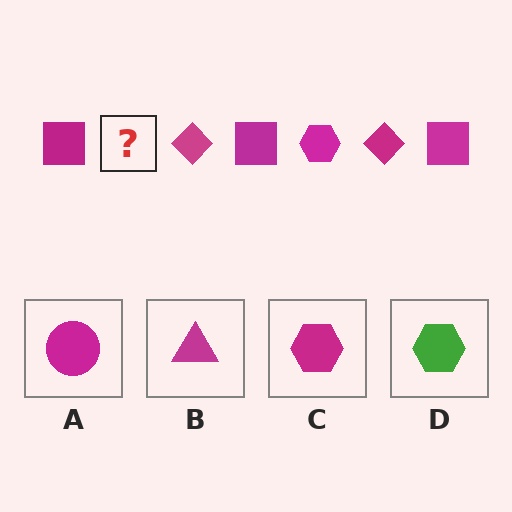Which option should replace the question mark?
Option C.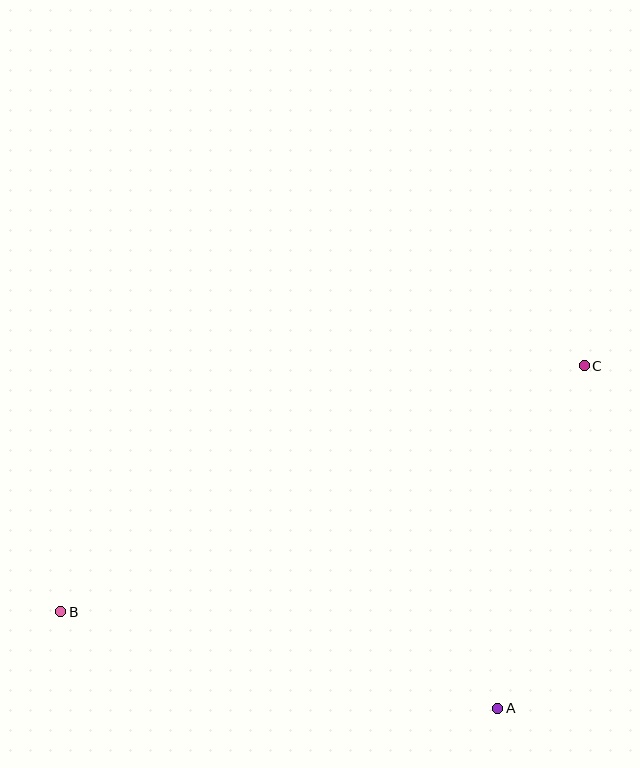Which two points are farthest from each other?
Points B and C are farthest from each other.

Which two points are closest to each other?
Points A and C are closest to each other.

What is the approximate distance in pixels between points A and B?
The distance between A and B is approximately 447 pixels.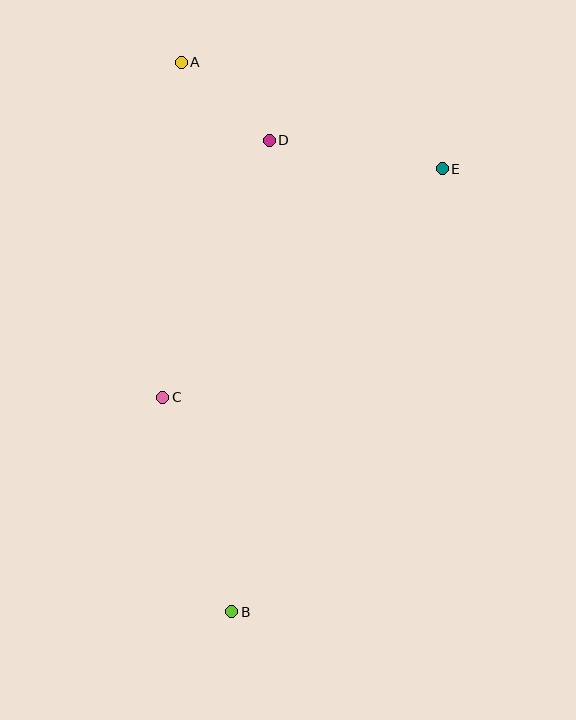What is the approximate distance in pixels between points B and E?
The distance between B and E is approximately 491 pixels.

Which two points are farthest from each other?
Points A and B are farthest from each other.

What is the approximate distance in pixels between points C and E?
The distance between C and E is approximately 361 pixels.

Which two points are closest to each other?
Points A and D are closest to each other.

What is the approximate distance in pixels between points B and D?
The distance between B and D is approximately 473 pixels.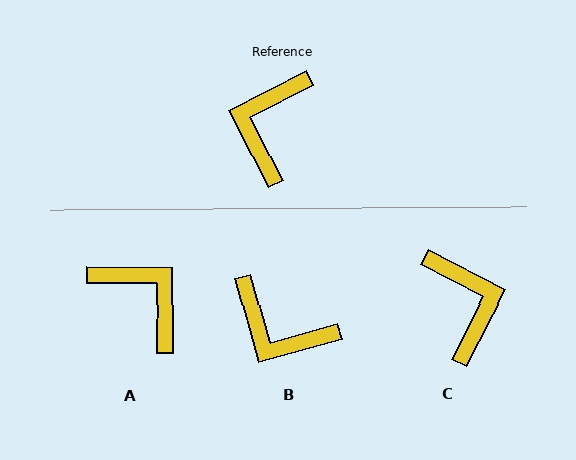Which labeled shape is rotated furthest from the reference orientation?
C, about 144 degrees away.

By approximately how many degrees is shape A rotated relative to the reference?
Approximately 117 degrees clockwise.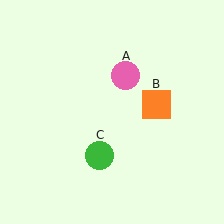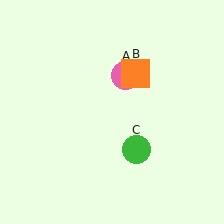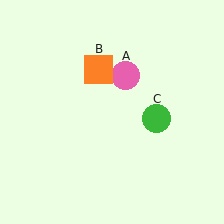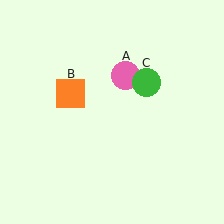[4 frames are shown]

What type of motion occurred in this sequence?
The orange square (object B), green circle (object C) rotated counterclockwise around the center of the scene.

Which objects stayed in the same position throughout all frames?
Pink circle (object A) remained stationary.